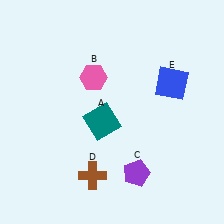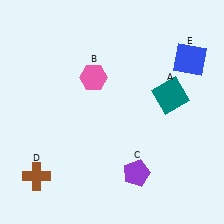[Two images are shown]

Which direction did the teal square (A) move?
The teal square (A) moved right.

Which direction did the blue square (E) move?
The blue square (E) moved up.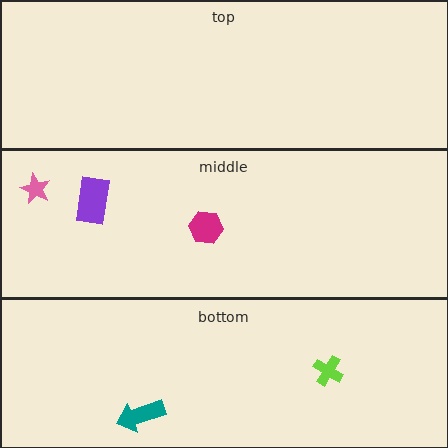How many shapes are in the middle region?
3.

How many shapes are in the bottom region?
2.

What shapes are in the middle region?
The purple rectangle, the pink star, the magenta hexagon.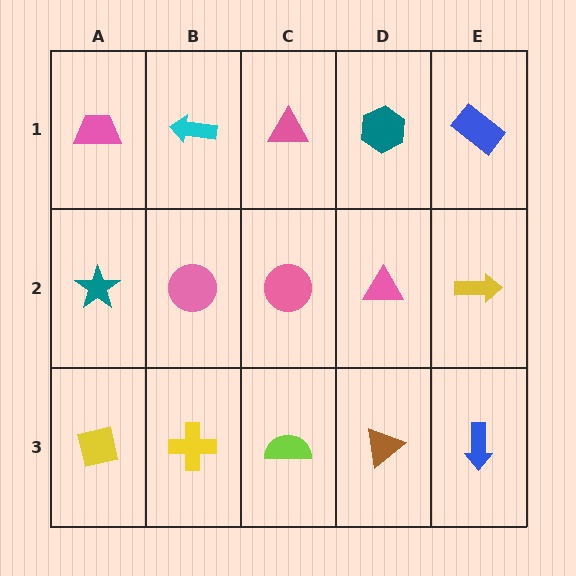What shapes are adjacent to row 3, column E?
A yellow arrow (row 2, column E), a brown triangle (row 3, column D).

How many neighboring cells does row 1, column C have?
3.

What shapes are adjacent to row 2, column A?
A pink trapezoid (row 1, column A), a yellow square (row 3, column A), a pink circle (row 2, column B).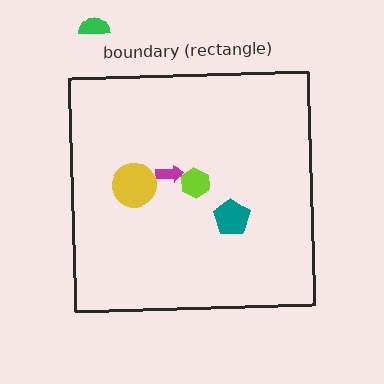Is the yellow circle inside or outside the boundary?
Inside.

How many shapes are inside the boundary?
4 inside, 1 outside.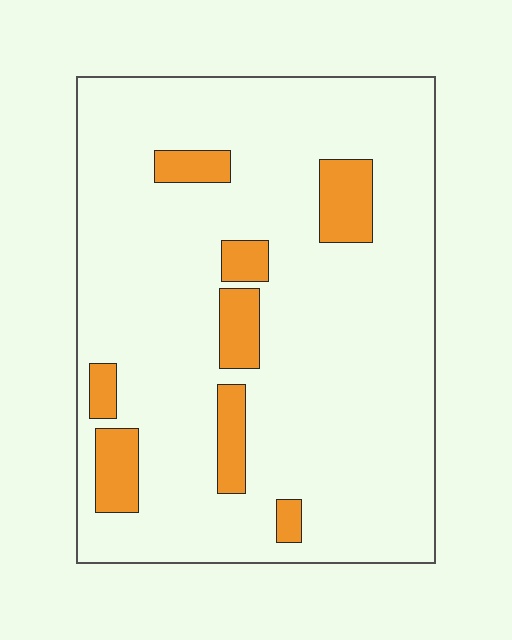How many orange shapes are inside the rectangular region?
8.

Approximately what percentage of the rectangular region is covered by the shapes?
Approximately 15%.